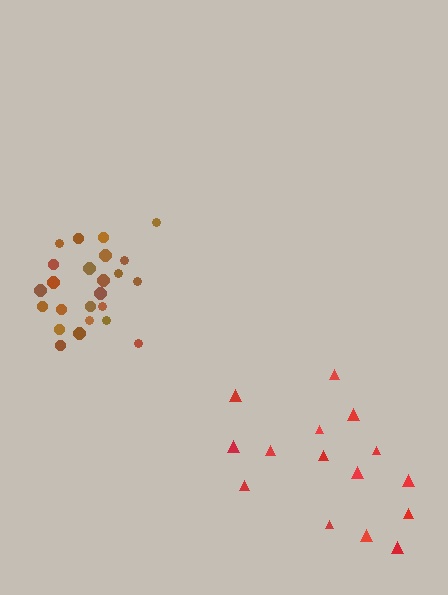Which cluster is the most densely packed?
Brown.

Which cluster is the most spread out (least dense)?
Red.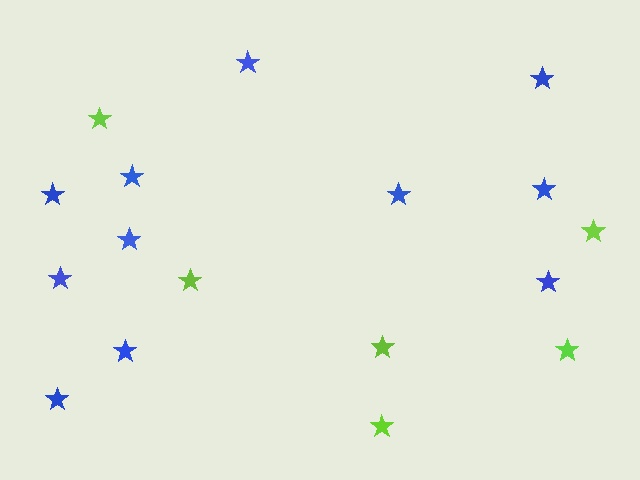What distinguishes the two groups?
There are 2 groups: one group of lime stars (6) and one group of blue stars (11).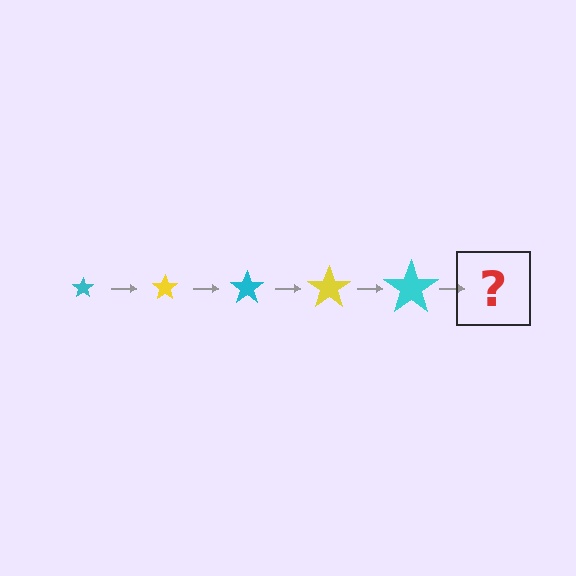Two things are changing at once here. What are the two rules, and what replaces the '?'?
The two rules are that the star grows larger each step and the color cycles through cyan and yellow. The '?' should be a yellow star, larger than the previous one.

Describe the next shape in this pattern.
It should be a yellow star, larger than the previous one.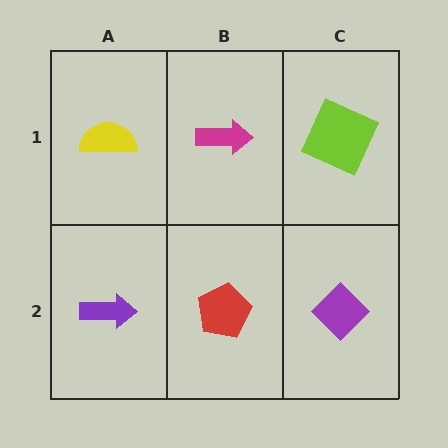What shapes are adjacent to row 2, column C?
A lime square (row 1, column C), a red pentagon (row 2, column B).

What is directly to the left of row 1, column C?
A magenta arrow.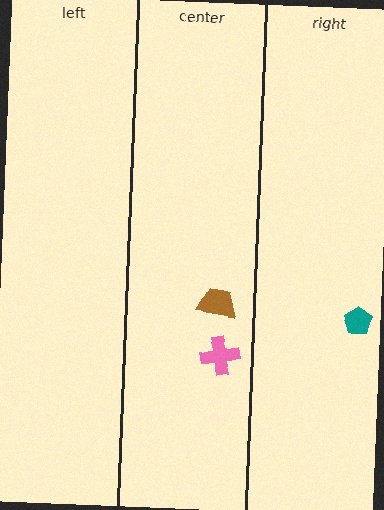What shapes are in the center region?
The pink cross, the brown trapezoid.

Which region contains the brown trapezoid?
The center region.